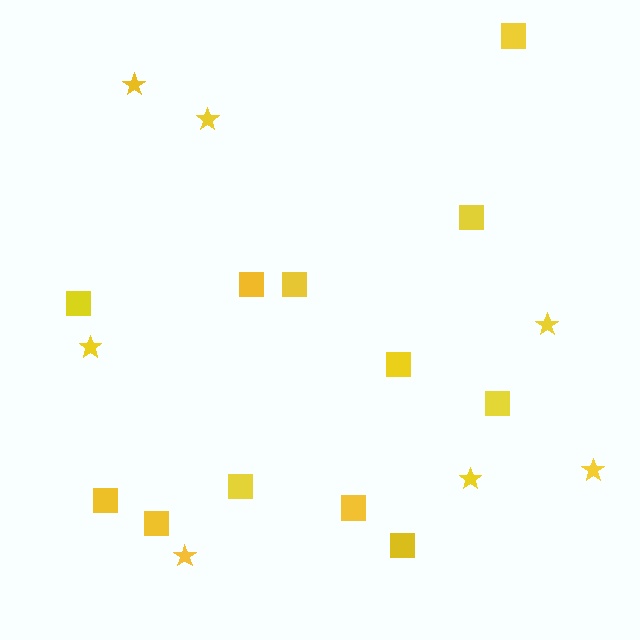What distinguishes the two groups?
There are 2 groups: one group of stars (7) and one group of squares (12).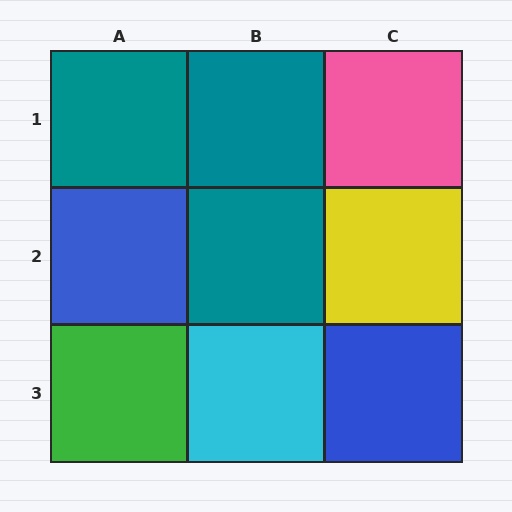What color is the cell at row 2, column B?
Teal.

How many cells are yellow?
1 cell is yellow.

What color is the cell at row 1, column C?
Pink.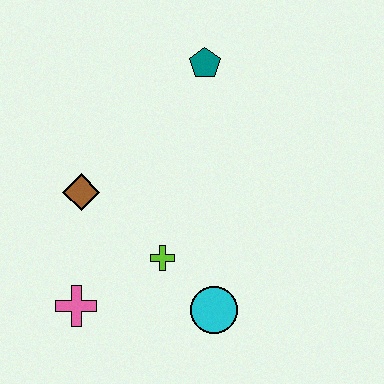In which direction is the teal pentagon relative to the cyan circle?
The teal pentagon is above the cyan circle.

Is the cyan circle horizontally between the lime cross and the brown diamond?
No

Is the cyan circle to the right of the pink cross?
Yes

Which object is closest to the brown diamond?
The lime cross is closest to the brown diamond.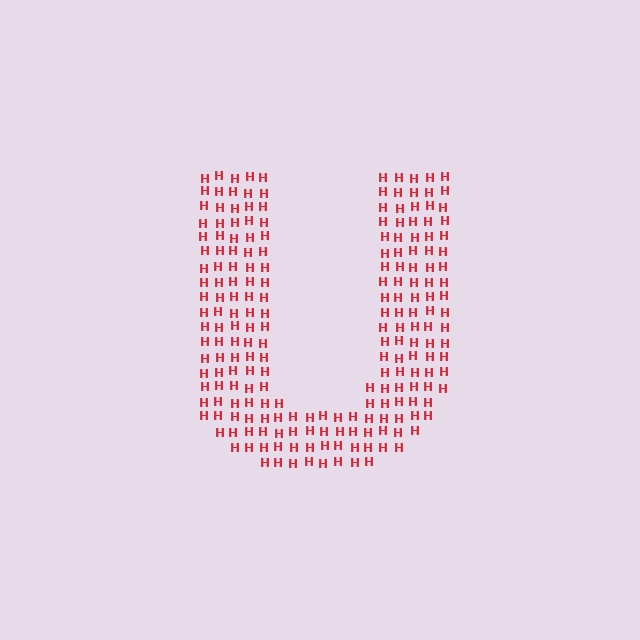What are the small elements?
The small elements are letter H's.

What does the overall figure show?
The overall figure shows the letter U.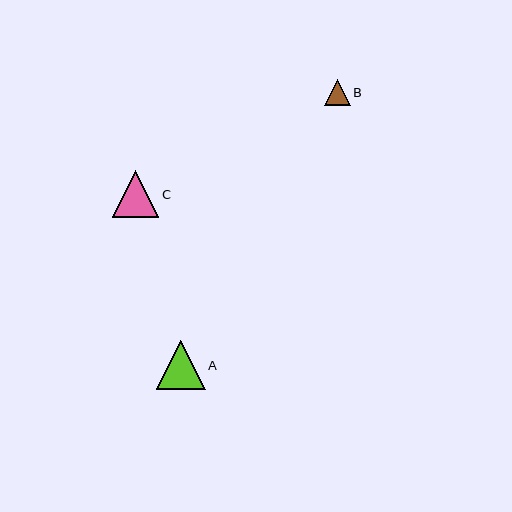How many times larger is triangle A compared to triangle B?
Triangle A is approximately 1.9 times the size of triangle B.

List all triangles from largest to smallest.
From largest to smallest: A, C, B.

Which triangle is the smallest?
Triangle B is the smallest with a size of approximately 26 pixels.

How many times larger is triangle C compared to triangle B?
Triangle C is approximately 1.8 times the size of triangle B.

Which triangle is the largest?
Triangle A is the largest with a size of approximately 49 pixels.